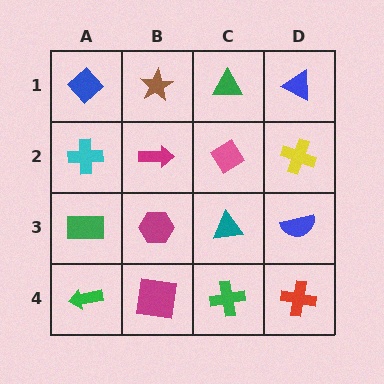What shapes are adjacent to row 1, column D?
A yellow cross (row 2, column D), a green triangle (row 1, column C).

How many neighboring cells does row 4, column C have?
3.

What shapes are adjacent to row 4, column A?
A green rectangle (row 3, column A), a magenta square (row 4, column B).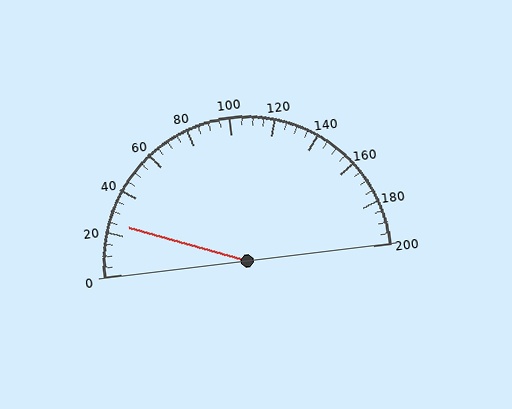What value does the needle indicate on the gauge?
The needle indicates approximately 25.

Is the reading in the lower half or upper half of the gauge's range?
The reading is in the lower half of the range (0 to 200).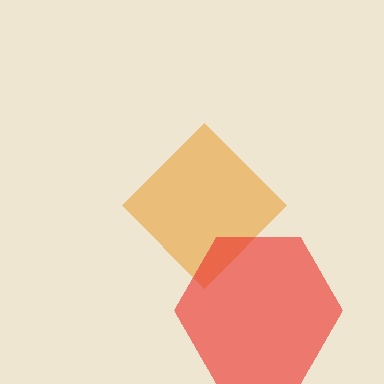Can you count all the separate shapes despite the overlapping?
Yes, there are 2 separate shapes.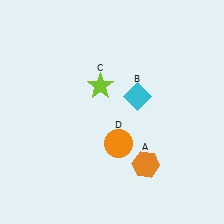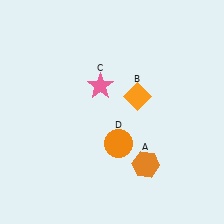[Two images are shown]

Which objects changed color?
B changed from cyan to orange. C changed from lime to pink.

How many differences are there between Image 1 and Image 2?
There are 2 differences between the two images.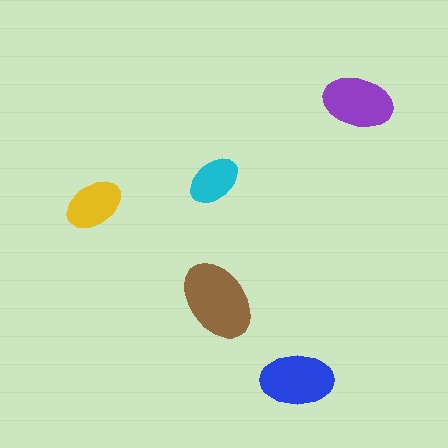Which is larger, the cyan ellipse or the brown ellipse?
The brown one.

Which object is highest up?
The purple ellipse is topmost.